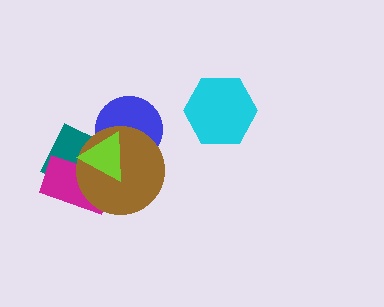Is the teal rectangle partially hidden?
Yes, it is partially covered by another shape.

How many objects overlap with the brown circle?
4 objects overlap with the brown circle.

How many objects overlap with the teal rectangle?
4 objects overlap with the teal rectangle.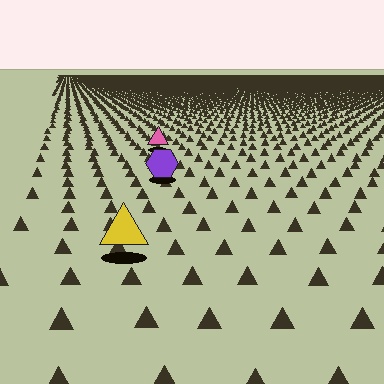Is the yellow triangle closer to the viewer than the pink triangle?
Yes. The yellow triangle is closer — you can tell from the texture gradient: the ground texture is coarser near it.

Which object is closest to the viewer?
The yellow triangle is closest. The texture marks near it are larger and more spread out.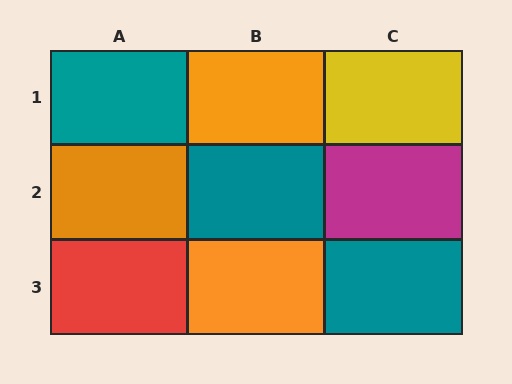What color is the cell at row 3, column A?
Red.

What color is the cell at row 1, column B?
Orange.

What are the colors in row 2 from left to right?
Orange, teal, magenta.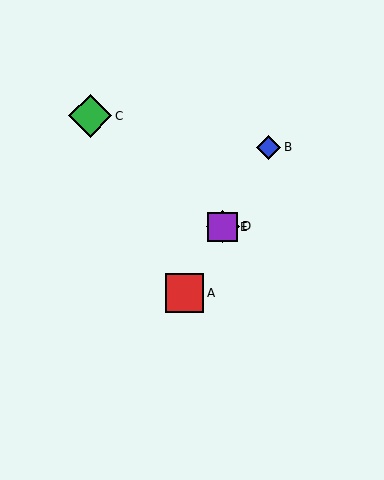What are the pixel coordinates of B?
Object B is at (269, 147).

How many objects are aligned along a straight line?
4 objects (A, B, D, E) are aligned along a straight line.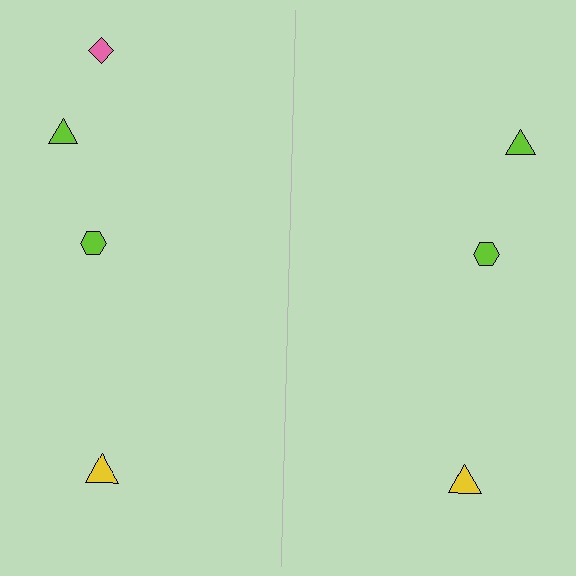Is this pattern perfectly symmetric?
No, the pattern is not perfectly symmetric. A pink diamond is missing from the right side.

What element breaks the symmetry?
A pink diamond is missing from the right side.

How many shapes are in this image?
There are 7 shapes in this image.